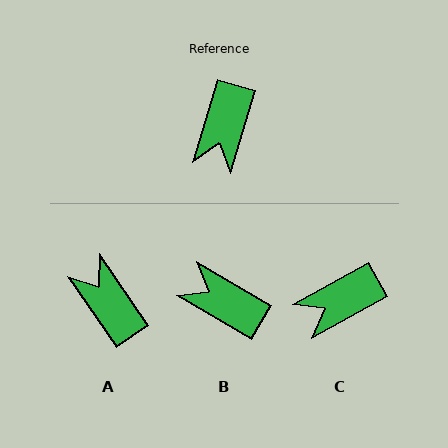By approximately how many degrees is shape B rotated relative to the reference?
Approximately 104 degrees clockwise.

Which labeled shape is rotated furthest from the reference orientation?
A, about 129 degrees away.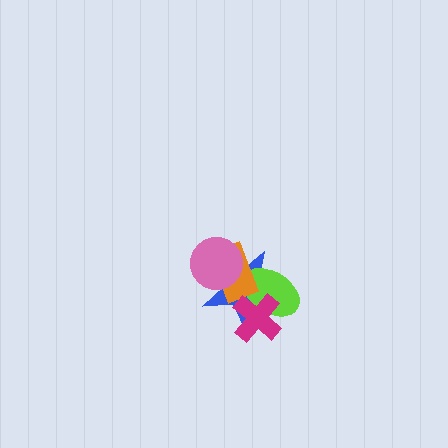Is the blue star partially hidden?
Yes, it is partially covered by another shape.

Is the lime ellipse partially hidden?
Yes, it is partially covered by another shape.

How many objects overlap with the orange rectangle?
3 objects overlap with the orange rectangle.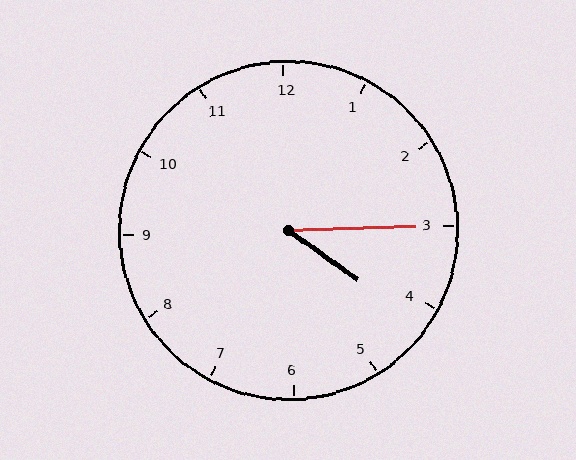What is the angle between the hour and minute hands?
Approximately 38 degrees.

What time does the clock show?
4:15.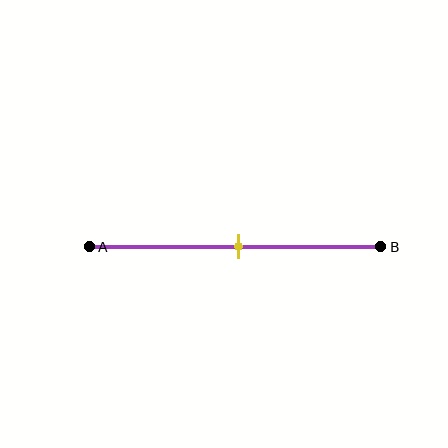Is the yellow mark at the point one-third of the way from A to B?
No, the mark is at about 50% from A, not at the 33% one-third point.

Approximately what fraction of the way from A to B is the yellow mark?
The yellow mark is approximately 50% of the way from A to B.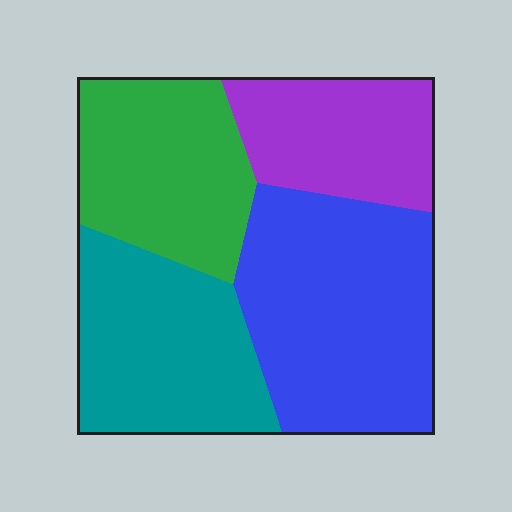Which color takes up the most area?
Blue, at roughly 35%.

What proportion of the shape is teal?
Teal covers roughly 25% of the shape.